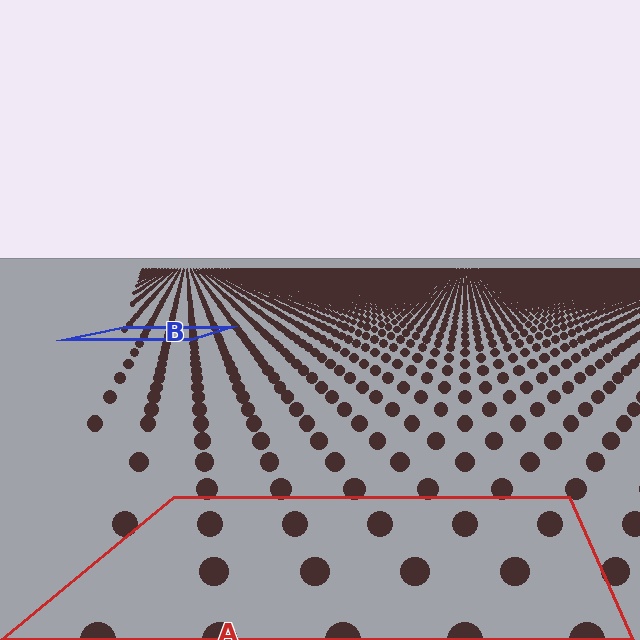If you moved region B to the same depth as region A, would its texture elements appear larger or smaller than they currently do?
They would appear larger. At a closer depth, the same texture elements are projected at a bigger on-screen size.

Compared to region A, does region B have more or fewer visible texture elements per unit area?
Region B has more texture elements per unit area — they are packed more densely because it is farther away.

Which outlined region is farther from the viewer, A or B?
Region B is farther from the viewer — the texture elements inside it appear smaller and more densely packed.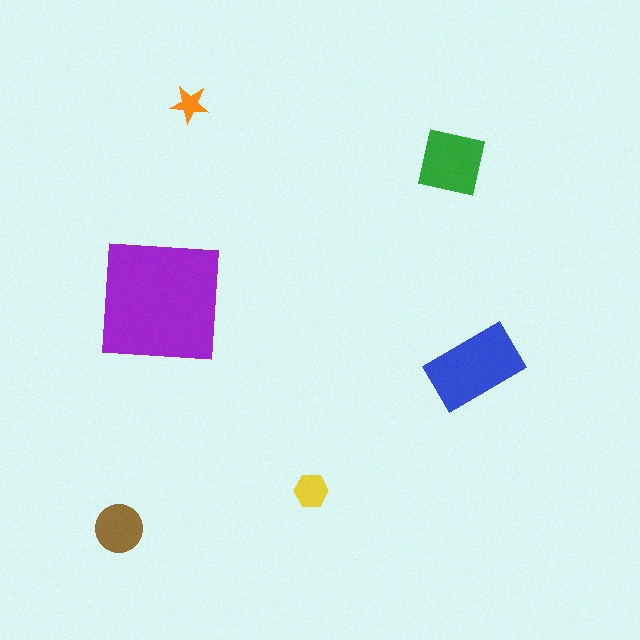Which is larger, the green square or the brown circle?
The green square.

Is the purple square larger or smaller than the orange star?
Larger.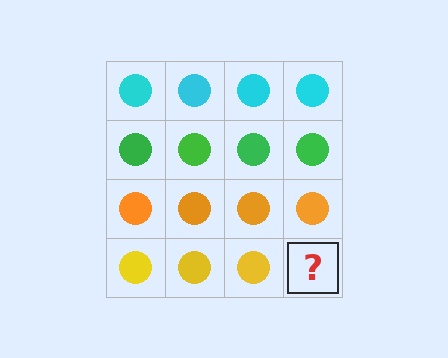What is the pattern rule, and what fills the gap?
The rule is that each row has a consistent color. The gap should be filled with a yellow circle.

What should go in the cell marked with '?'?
The missing cell should contain a yellow circle.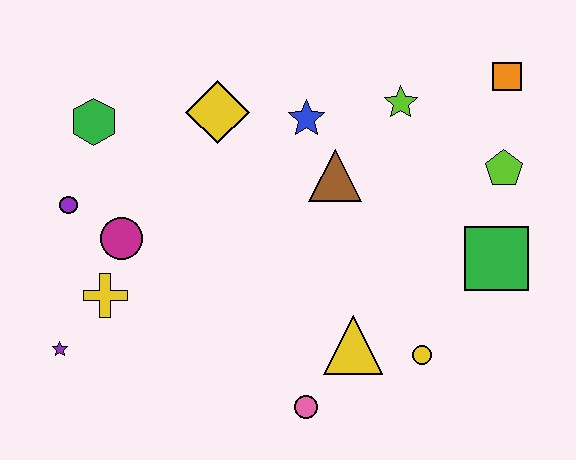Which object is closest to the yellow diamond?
The blue star is closest to the yellow diamond.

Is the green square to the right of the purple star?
Yes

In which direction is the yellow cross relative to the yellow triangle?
The yellow cross is to the left of the yellow triangle.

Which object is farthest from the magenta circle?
The orange square is farthest from the magenta circle.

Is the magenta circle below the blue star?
Yes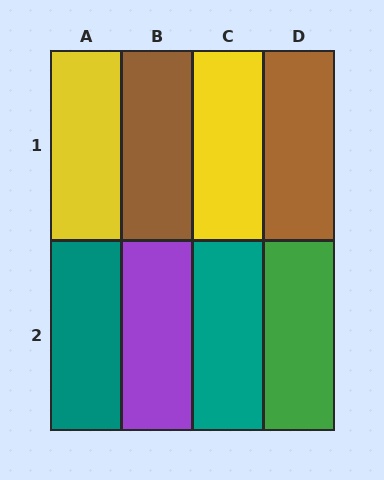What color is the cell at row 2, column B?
Purple.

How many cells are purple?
1 cell is purple.